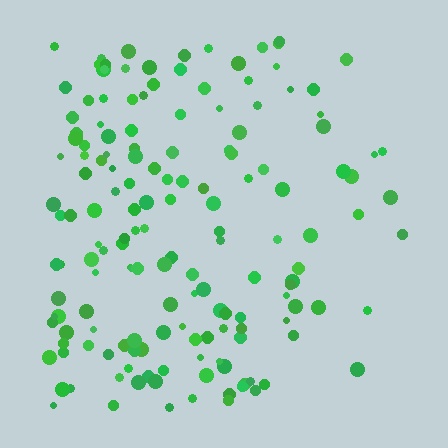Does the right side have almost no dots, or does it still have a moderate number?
Still a moderate number, just noticeably fewer than the left.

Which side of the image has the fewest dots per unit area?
The right.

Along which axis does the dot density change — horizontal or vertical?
Horizontal.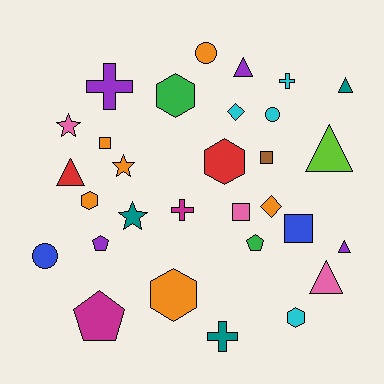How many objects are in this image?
There are 30 objects.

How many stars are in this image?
There are 3 stars.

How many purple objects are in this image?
There are 4 purple objects.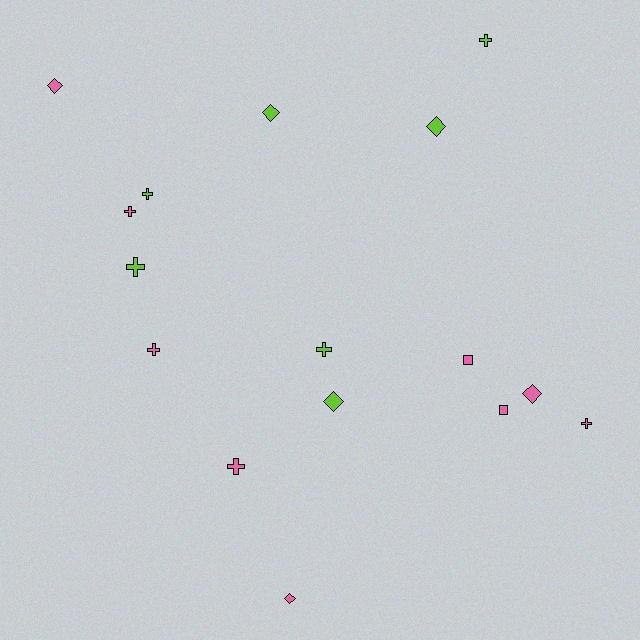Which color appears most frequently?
Pink, with 9 objects.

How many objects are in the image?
There are 16 objects.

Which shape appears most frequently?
Cross, with 8 objects.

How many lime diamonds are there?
There are 3 lime diamonds.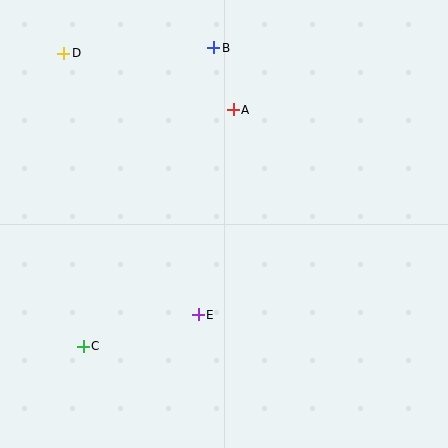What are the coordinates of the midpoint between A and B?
The midpoint between A and B is at (223, 79).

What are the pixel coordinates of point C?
Point C is at (83, 346).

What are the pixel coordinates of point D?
Point D is at (64, 53).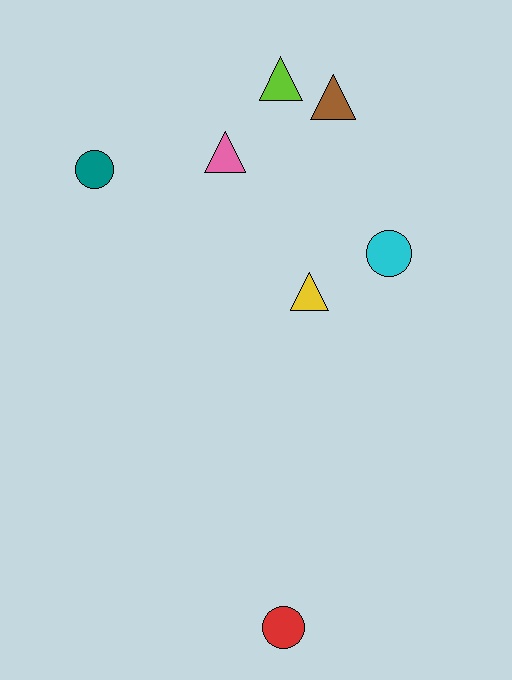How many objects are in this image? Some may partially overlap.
There are 7 objects.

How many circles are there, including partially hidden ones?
There are 3 circles.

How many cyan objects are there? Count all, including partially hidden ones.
There is 1 cyan object.